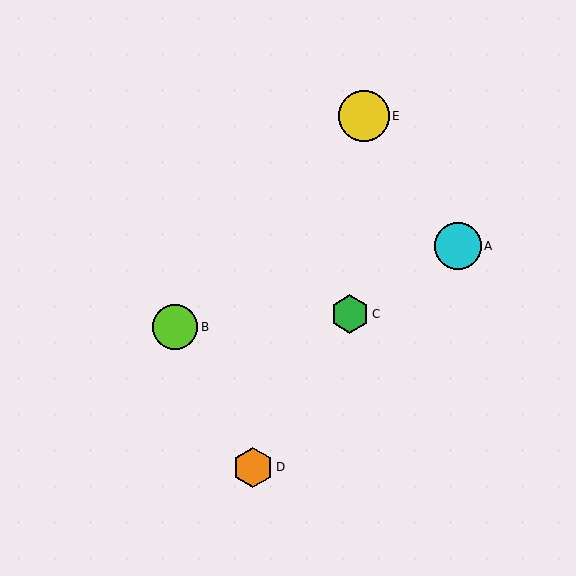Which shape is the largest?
The yellow circle (labeled E) is the largest.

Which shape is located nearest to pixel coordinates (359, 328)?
The green hexagon (labeled C) at (350, 314) is nearest to that location.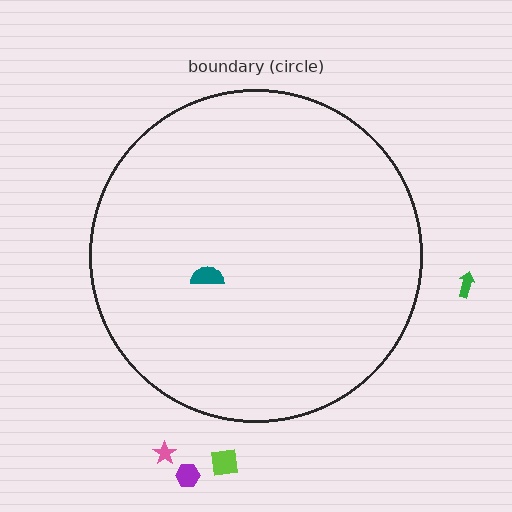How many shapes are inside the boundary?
1 inside, 4 outside.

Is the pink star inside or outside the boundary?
Outside.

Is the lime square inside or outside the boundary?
Outside.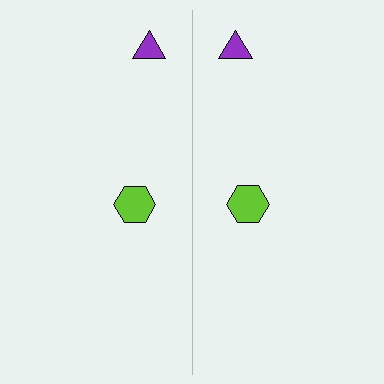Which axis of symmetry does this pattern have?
The pattern has a vertical axis of symmetry running through the center of the image.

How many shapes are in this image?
There are 4 shapes in this image.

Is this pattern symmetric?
Yes, this pattern has bilateral (reflection) symmetry.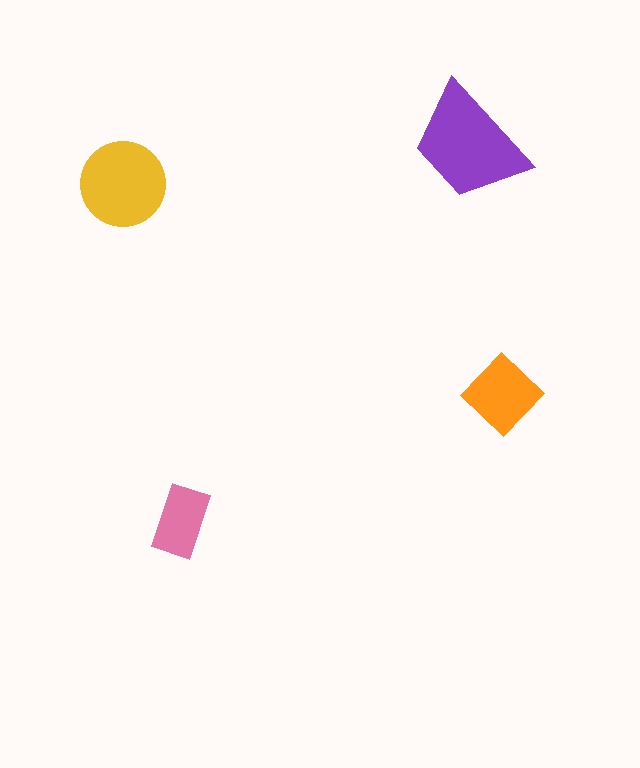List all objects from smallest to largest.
The pink rectangle, the orange diamond, the yellow circle, the purple trapezoid.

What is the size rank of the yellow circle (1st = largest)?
2nd.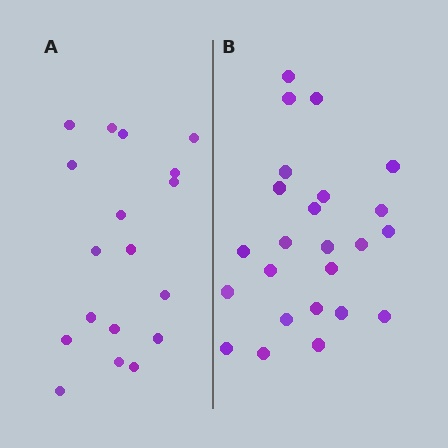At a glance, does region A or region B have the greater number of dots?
Region B (the right region) has more dots.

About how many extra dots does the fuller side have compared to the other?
Region B has about 6 more dots than region A.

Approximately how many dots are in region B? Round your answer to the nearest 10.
About 20 dots. (The exact count is 24, which rounds to 20.)